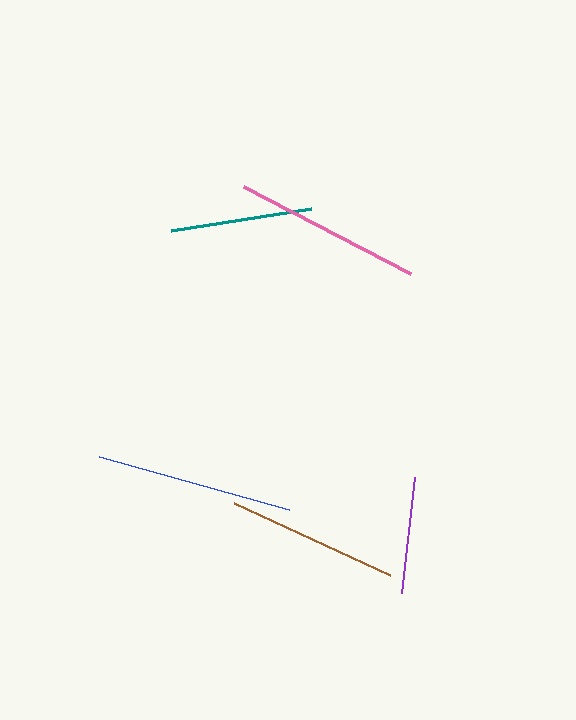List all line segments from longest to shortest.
From longest to shortest: blue, pink, brown, teal, purple.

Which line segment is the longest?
The blue line is the longest at approximately 197 pixels.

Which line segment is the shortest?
The purple line is the shortest at approximately 116 pixels.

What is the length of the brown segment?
The brown segment is approximately 171 pixels long.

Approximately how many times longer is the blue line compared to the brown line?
The blue line is approximately 1.1 times the length of the brown line.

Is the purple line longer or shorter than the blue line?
The blue line is longer than the purple line.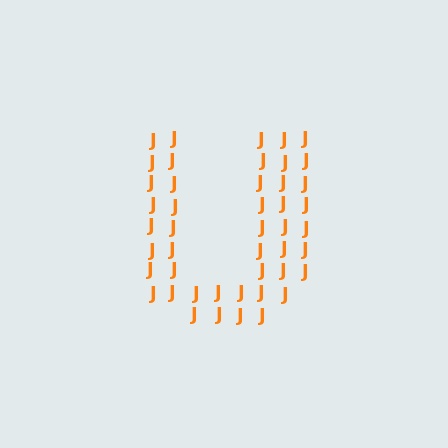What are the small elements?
The small elements are letter J's.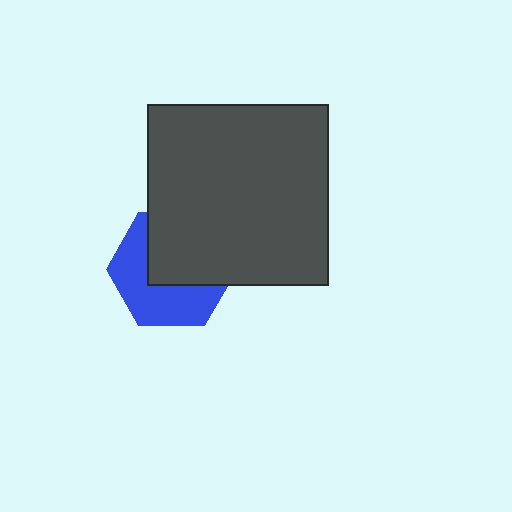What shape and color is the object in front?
The object in front is a dark gray square.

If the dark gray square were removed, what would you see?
You would see the complete blue hexagon.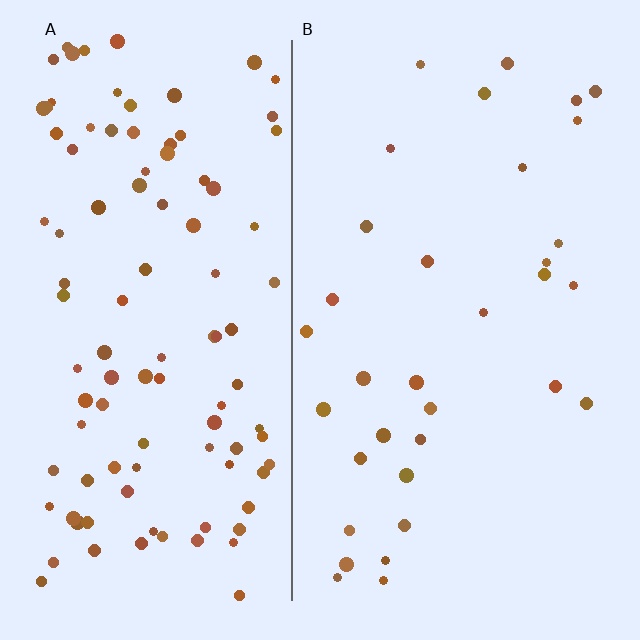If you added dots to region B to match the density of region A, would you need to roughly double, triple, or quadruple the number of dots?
Approximately triple.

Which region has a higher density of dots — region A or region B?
A (the left).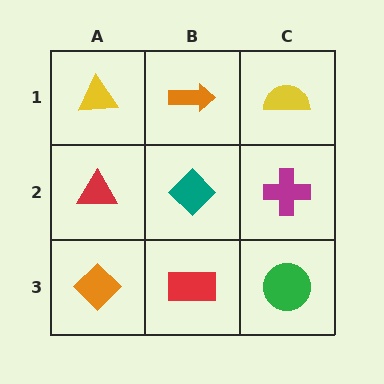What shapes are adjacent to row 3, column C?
A magenta cross (row 2, column C), a red rectangle (row 3, column B).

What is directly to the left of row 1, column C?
An orange arrow.